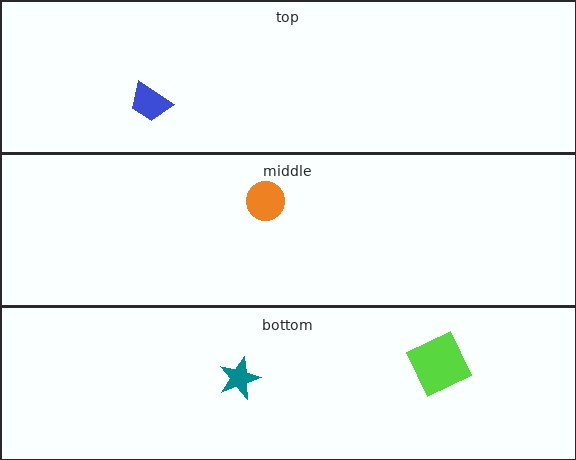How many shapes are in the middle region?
1.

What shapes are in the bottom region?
The lime square, the teal star.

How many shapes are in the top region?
1.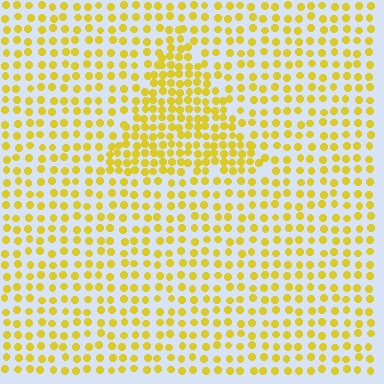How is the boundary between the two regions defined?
The boundary is defined by a change in element density (approximately 1.8x ratio). All elements are the same color, size, and shape.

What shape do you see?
I see a triangle.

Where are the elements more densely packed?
The elements are more densely packed inside the triangle boundary.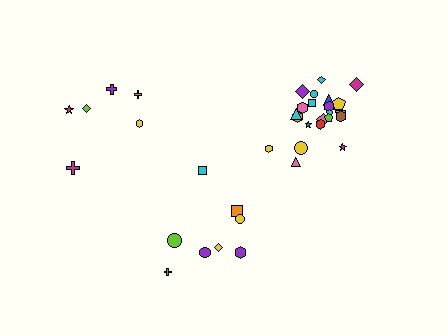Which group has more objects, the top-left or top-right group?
The top-right group.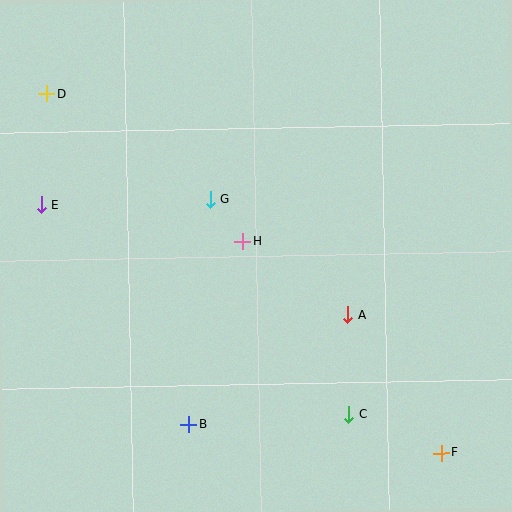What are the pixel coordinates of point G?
Point G is at (210, 199).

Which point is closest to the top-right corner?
Point A is closest to the top-right corner.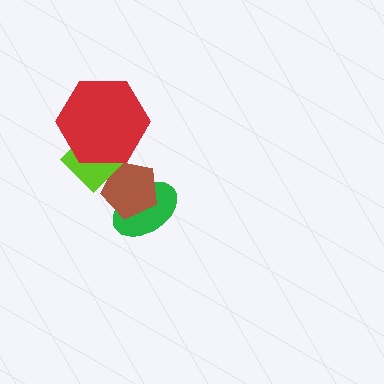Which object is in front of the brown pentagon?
The lime diamond is in front of the brown pentagon.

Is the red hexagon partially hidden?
No, no other shape covers it.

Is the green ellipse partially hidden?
Yes, it is partially covered by another shape.